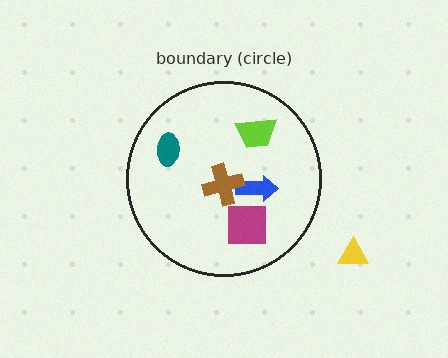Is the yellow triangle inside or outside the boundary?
Outside.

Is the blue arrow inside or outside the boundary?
Inside.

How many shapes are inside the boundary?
5 inside, 1 outside.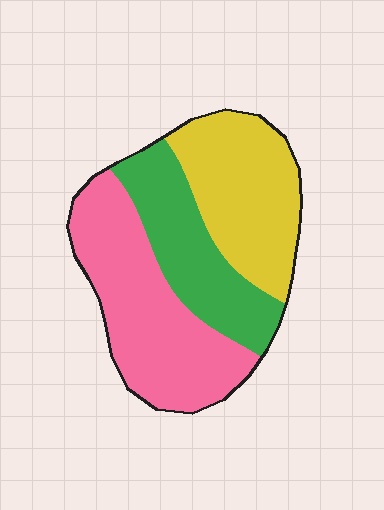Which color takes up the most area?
Pink, at roughly 40%.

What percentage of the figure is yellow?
Yellow covers about 30% of the figure.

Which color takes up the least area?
Green, at roughly 25%.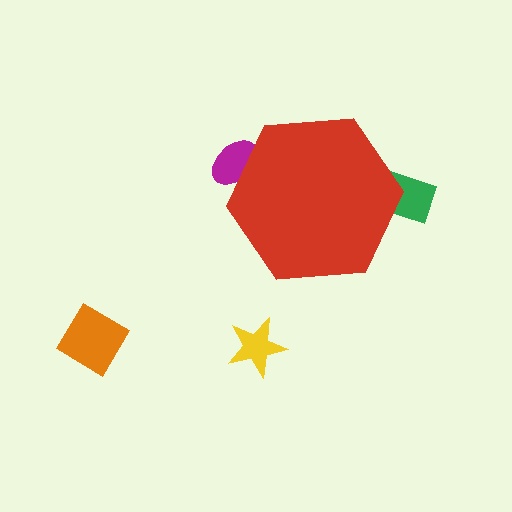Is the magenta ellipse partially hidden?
Yes, the magenta ellipse is partially hidden behind the red hexagon.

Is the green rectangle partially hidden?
Yes, the green rectangle is partially hidden behind the red hexagon.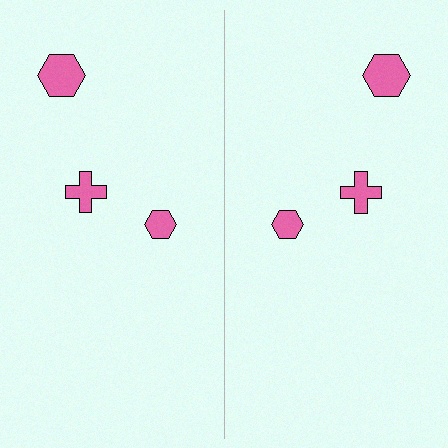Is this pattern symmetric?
Yes, this pattern has bilateral (reflection) symmetry.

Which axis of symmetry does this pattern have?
The pattern has a vertical axis of symmetry running through the center of the image.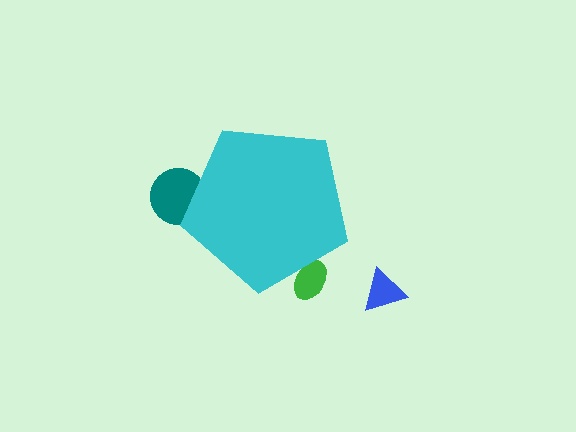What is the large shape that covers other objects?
A cyan pentagon.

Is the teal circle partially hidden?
Yes, the teal circle is partially hidden behind the cyan pentagon.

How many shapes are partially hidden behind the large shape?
2 shapes are partially hidden.